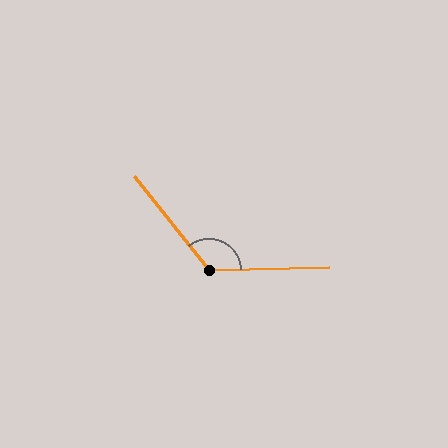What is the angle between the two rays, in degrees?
Approximately 127 degrees.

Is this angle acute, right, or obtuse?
It is obtuse.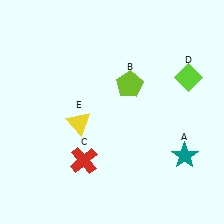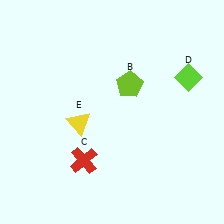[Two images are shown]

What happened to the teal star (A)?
The teal star (A) was removed in Image 2. It was in the bottom-right area of Image 1.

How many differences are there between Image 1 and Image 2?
There is 1 difference between the two images.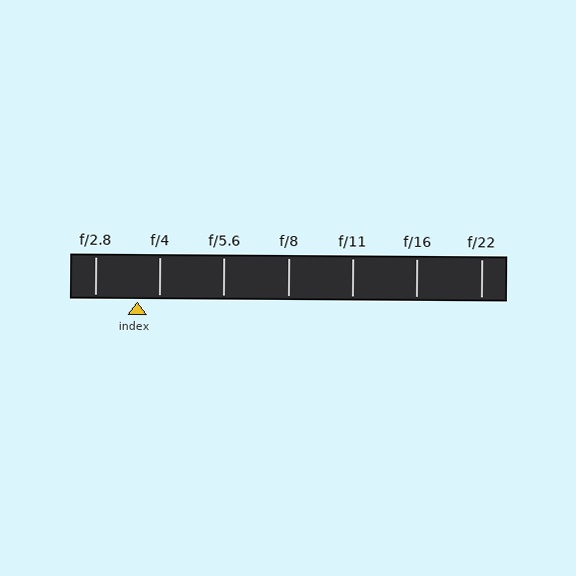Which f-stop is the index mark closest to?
The index mark is closest to f/4.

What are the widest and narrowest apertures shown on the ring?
The widest aperture shown is f/2.8 and the narrowest is f/22.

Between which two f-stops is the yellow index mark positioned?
The index mark is between f/2.8 and f/4.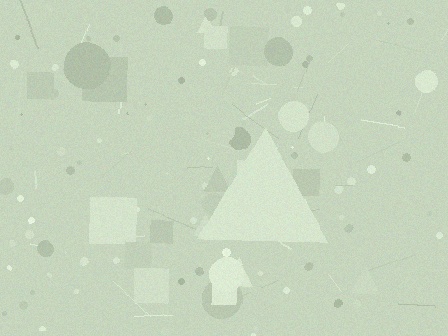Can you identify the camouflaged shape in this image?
The camouflaged shape is a triangle.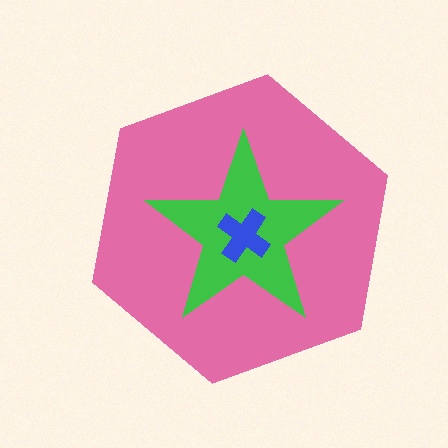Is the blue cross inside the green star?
Yes.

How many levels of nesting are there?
3.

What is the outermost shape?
The pink hexagon.